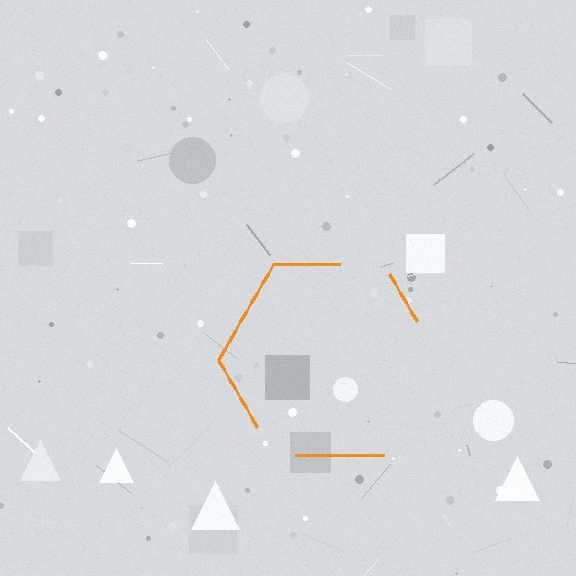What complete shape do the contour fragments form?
The contour fragments form a hexagon.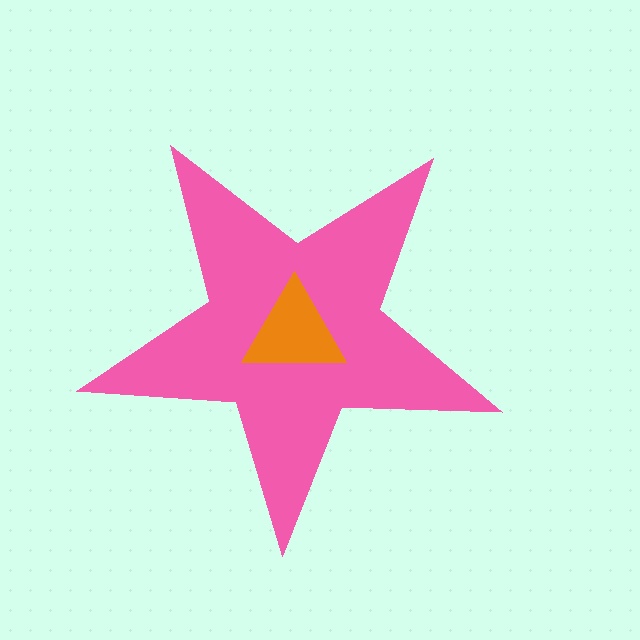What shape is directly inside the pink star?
The orange triangle.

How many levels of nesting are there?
2.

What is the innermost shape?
The orange triangle.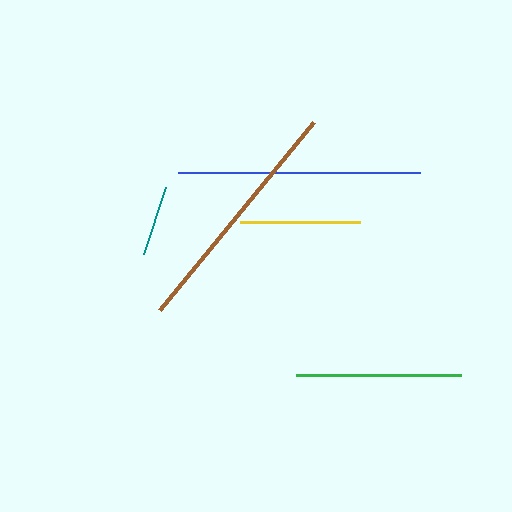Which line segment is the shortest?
The teal line is the shortest at approximately 70 pixels.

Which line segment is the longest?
The brown line is the longest at approximately 243 pixels.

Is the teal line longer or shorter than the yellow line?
The yellow line is longer than the teal line.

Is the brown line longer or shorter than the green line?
The brown line is longer than the green line.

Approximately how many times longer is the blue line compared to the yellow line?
The blue line is approximately 2.0 times the length of the yellow line.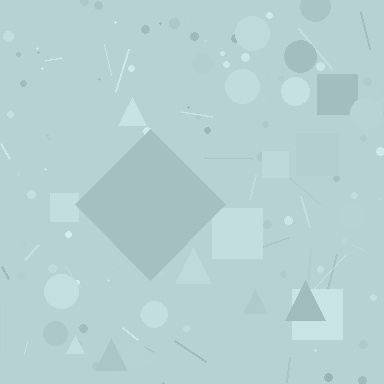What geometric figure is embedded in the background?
A diamond is embedded in the background.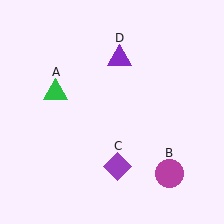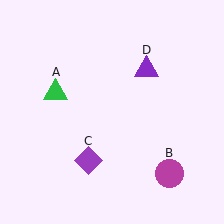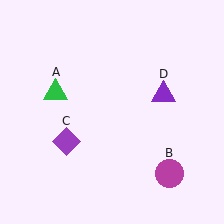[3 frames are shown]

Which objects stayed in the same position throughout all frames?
Green triangle (object A) and magenta circle (object B) remained stationary.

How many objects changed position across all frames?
2 objects changed position: purple diamond (object C), purple triangle (object D).